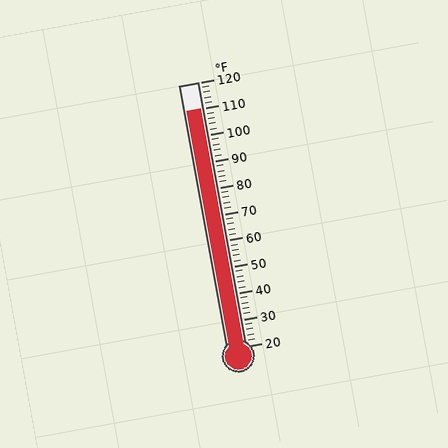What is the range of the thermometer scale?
The thermometer scale ranges from 20°F to 120°F.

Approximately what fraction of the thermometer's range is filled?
The thermometer is filled to approximately 90% of its range.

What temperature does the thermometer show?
The thermometer shows approximately 110°F.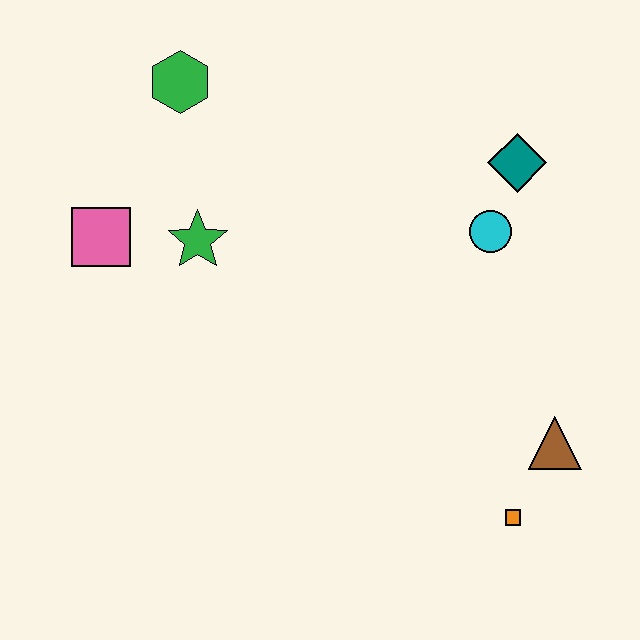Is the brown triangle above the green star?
No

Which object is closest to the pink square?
The green star is closest to the pink square.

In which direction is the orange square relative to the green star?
The orange square is to the right of the green star.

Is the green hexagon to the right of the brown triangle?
No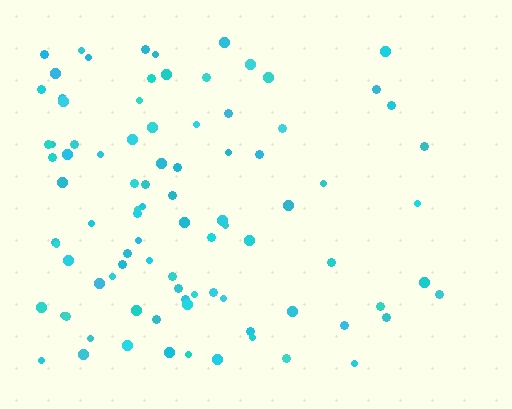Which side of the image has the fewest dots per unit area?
The right.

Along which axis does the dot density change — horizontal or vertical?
Horizontal.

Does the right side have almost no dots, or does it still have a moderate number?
Still a moderate number, just noticeably fewer than the left.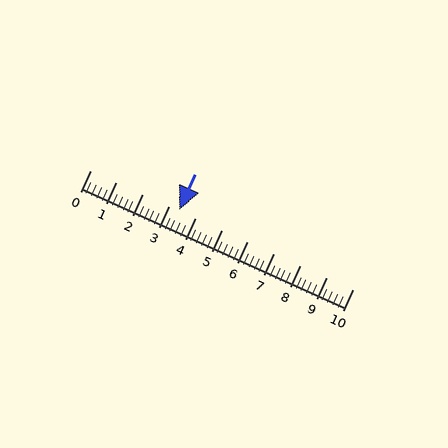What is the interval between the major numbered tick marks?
The major tick marks are spaced 1 units apart.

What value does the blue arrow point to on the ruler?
The blue arrow points to approximately 3.4.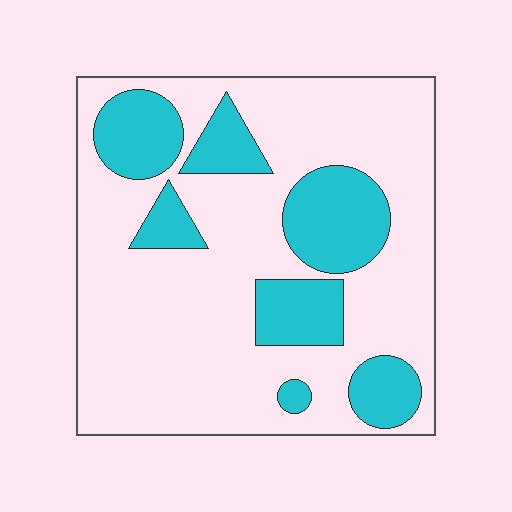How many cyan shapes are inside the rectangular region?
7.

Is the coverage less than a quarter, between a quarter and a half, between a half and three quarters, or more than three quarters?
Between a quarter and a half.